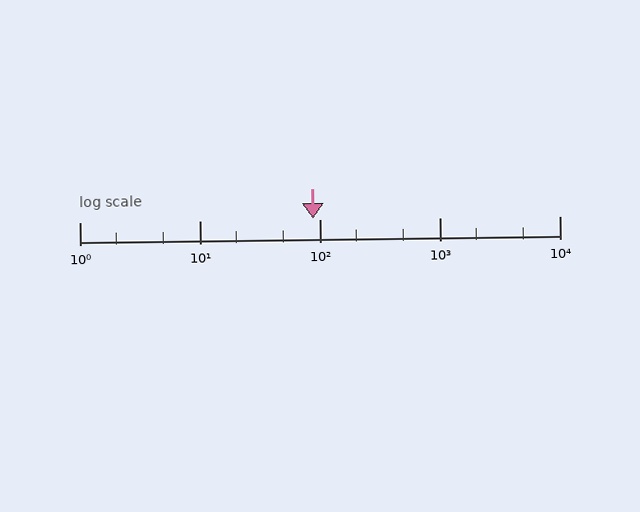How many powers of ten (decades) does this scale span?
The scale spans 4 decades, from 1 to 10000.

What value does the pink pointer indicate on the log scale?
The pointer indicates approximately 88.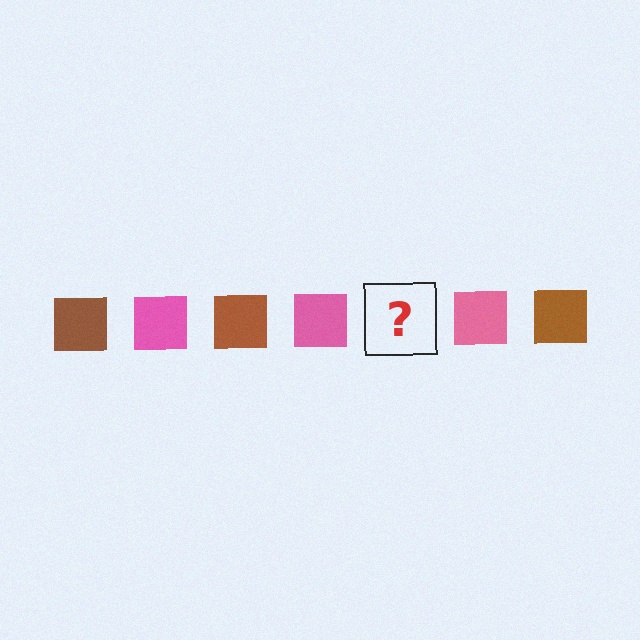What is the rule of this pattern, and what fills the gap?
The rule is that the pattern cycles through brown, pink squares. The gap should be filled with a brown square.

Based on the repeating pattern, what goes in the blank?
The blank should be a brown square.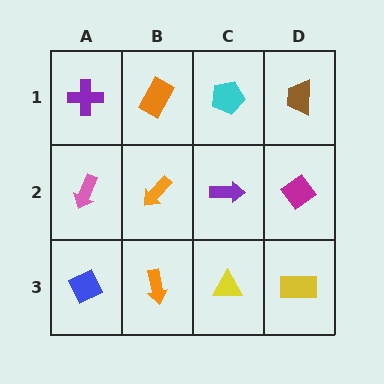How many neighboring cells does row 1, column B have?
3.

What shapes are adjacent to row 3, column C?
A purple arrow (row 2, column C), an orange arrow (row 3, column B), a yellow rectangle (row 3, column D).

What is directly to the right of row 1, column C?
A brown trapezoid.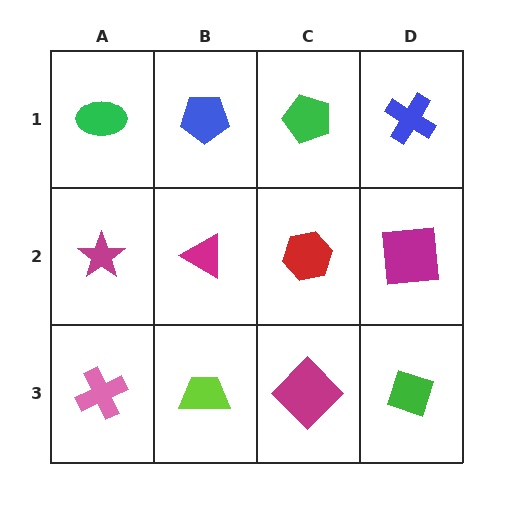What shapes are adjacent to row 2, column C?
A green pentagon (row 1, column C), a magenta diamond (row 3, column C), a magenta triangle (row 2, column B), a magenta square (row 2, column D).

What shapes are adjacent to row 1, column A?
A magenta star (row 2, column A), a blue pentagon (row 1, column B).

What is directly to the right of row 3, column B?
A magenta diamond.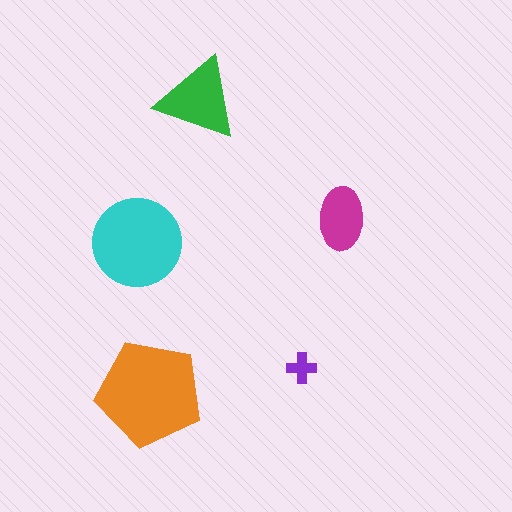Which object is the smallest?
The purple cross.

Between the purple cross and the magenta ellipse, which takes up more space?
The magenta ellipse.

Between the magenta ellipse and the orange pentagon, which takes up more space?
The orange pentagon.